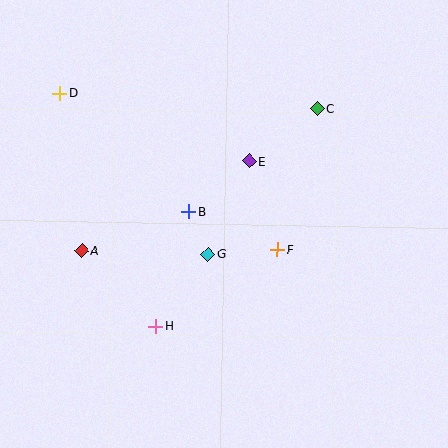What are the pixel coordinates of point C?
Point C is at (318, 108).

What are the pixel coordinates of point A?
Point A is at (82, 251).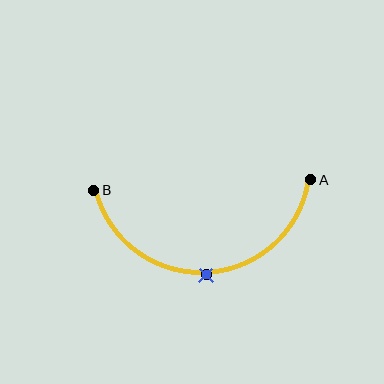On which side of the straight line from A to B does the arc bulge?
The arc bulges below the straight line connecting A and B.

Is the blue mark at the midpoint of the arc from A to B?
Yes. The blue mark lies on the arc at equal arc-length from both A and B — it is the arc midpoint.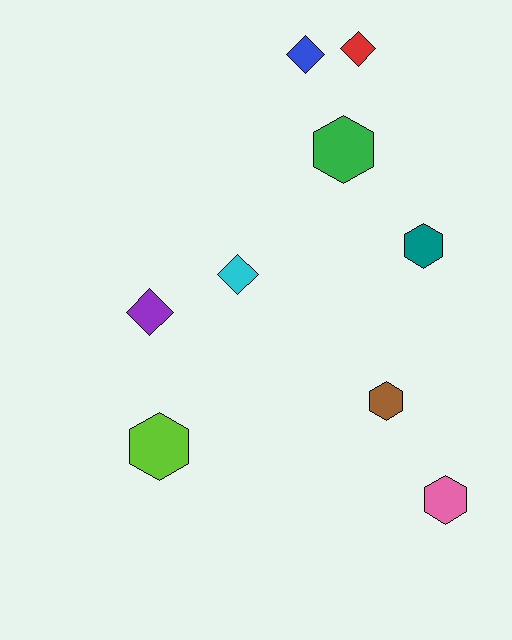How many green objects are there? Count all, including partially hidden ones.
There is 1 green object.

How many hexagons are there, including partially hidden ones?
There are 5 hexagons.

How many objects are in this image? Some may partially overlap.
There are 9 objects.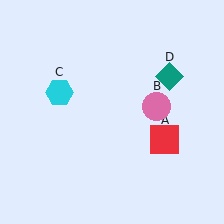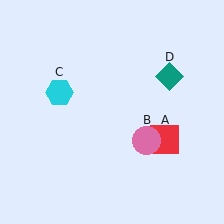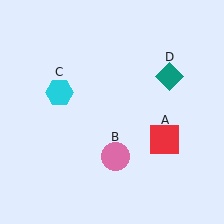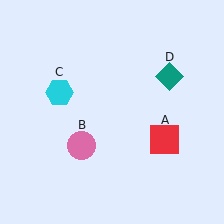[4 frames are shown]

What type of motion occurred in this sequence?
The pink circle (object B) rotated clockwise around the center of the scene.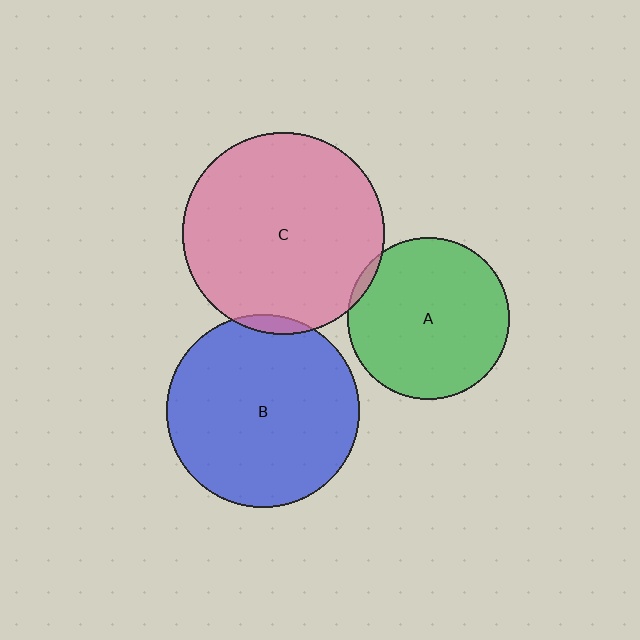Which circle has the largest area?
Circle C (pink).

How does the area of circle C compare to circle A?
Approximately 1.5 times.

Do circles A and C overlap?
Yes.